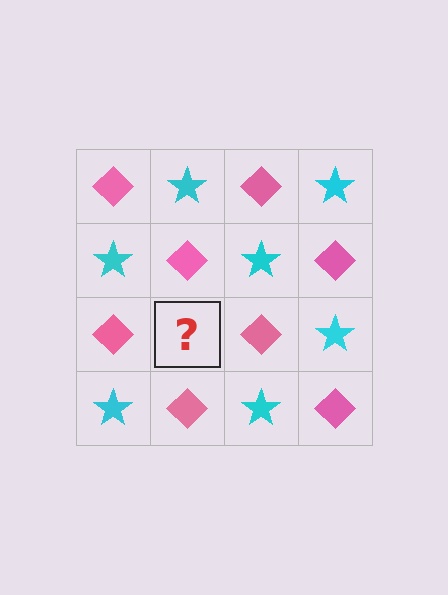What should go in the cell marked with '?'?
The missing cell should contain a cyan star.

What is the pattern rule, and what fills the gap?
The rule is that it alternates pink diamond and cyan star in a checkerboard pattern. The gap should be filled with a cyan star.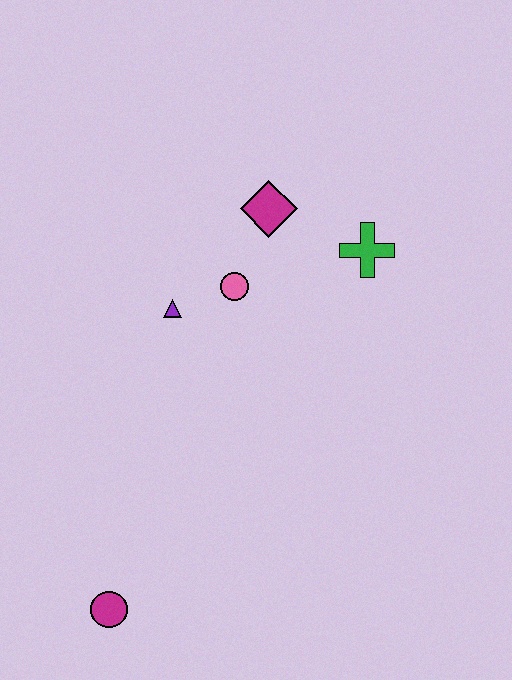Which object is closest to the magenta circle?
The purple triangle is closest to the magenta circle.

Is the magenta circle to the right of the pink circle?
No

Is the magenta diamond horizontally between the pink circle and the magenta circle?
No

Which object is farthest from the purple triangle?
The magenta circle is farthest from the purple triangle.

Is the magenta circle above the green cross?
No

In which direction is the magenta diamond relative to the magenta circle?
The magenta diamond is above the magenta circle.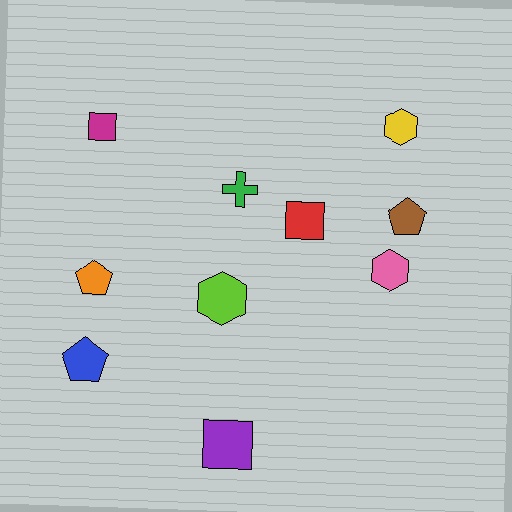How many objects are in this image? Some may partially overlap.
There are 10 objects.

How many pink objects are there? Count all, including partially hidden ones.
There is 1 pink object.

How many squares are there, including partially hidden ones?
There are 3 squares.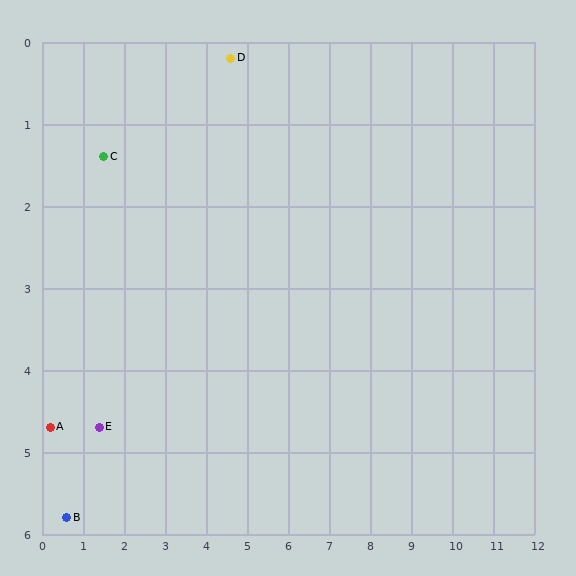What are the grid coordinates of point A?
Point A is at approximately (0.2, 4.7).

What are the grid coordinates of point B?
Point B is at approximately (0.6, 5.8).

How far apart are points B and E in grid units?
Points B and E are about 1.4 grid units apart.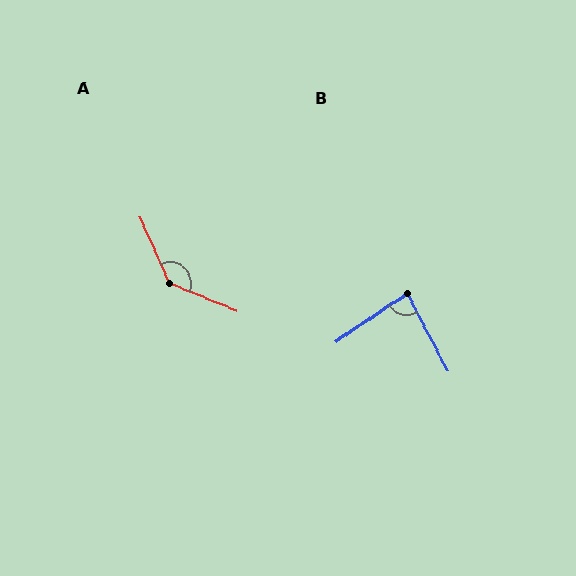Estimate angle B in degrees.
Approximately 83 degrees.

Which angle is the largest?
A, at approximately 136 degrees.